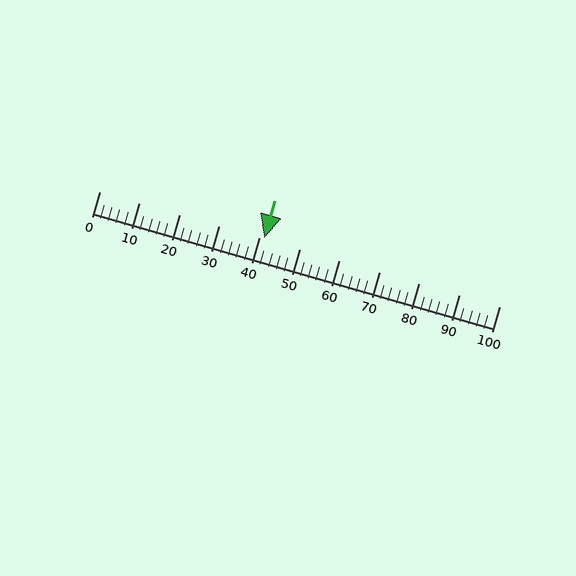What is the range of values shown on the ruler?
The ruler shows values from 0 to 100.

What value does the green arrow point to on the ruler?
The green arrow points to approximately 41.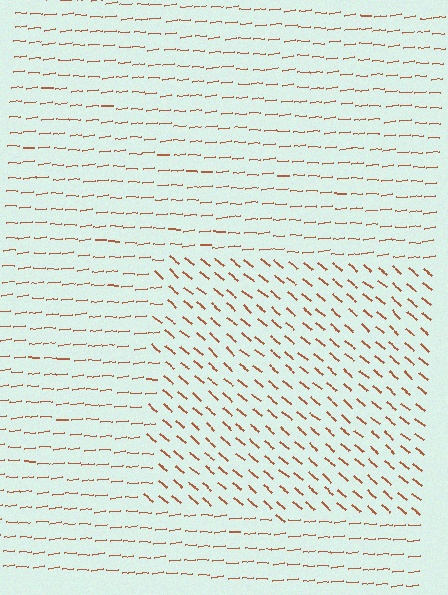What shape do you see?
I see a rectangle.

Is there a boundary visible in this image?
Yes, there is a texture boundary formed by a change in line orientation.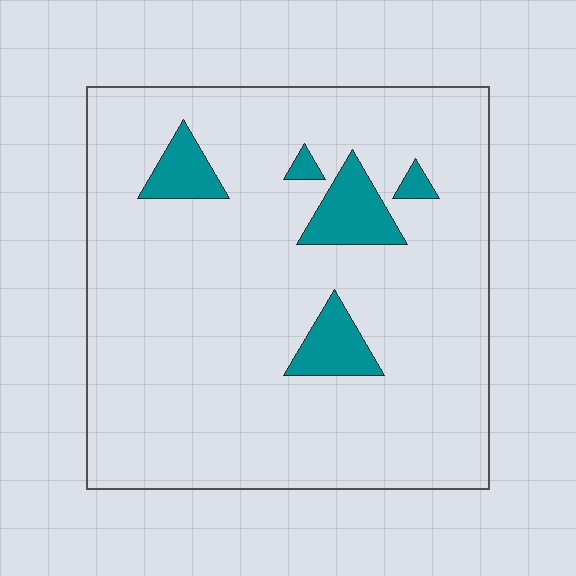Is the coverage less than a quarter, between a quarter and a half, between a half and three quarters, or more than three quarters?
Less than a quarter.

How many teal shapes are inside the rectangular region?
5.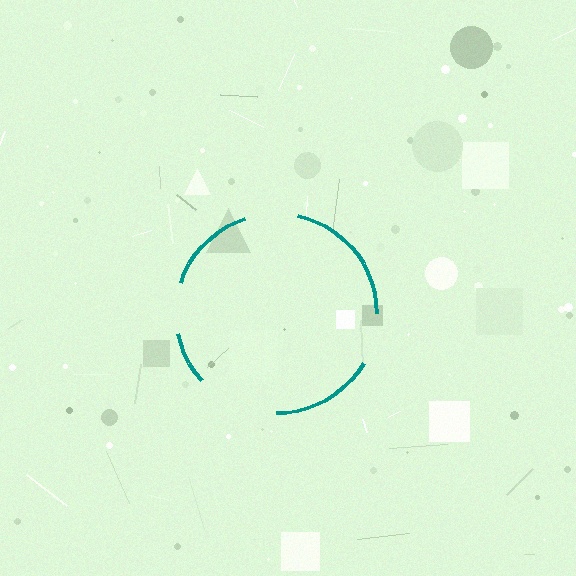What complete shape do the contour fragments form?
The contour fragments form a circle.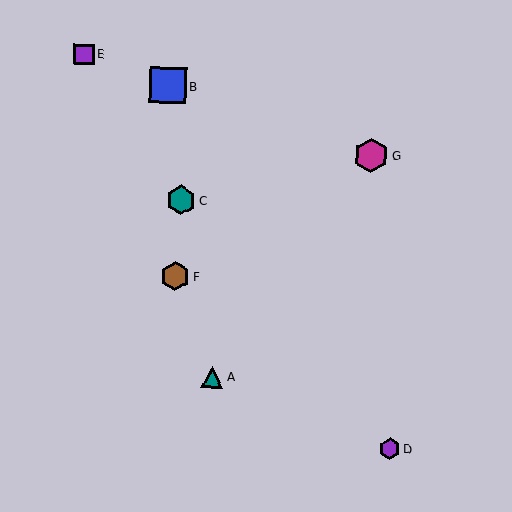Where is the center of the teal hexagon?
The center of the teal hexagon is at (181, 200).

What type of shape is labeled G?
Shape G is a magenta hexagon.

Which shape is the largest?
The blue square (labeled B) is the largest.